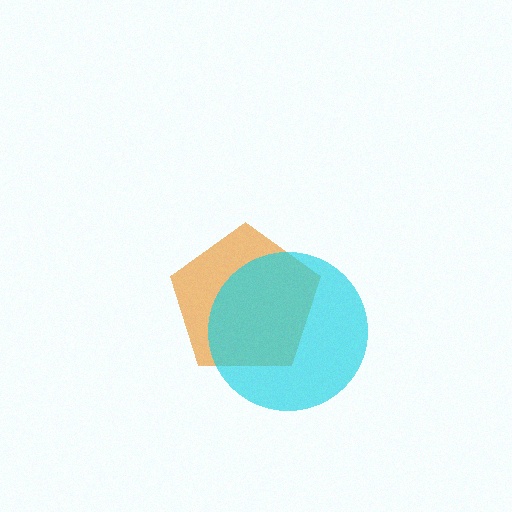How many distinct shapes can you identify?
There are 2 distinct shapes: an orange pentagon, a cyan circle.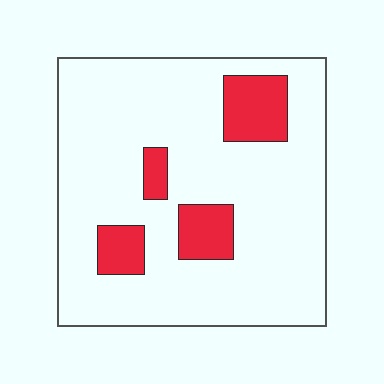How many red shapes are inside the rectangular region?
4.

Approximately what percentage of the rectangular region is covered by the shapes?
Approximately 15%.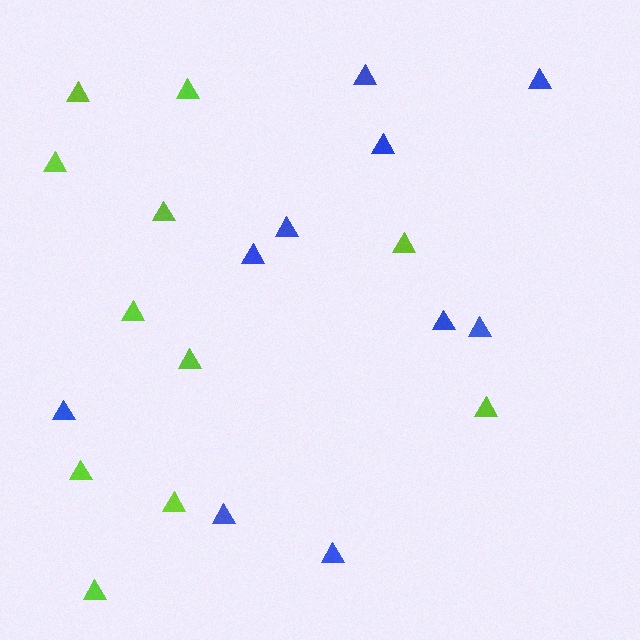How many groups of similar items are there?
There are 2 groups: one group of blue triangles (10) and one group of lime triangles (11).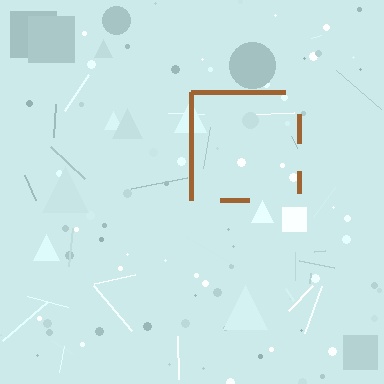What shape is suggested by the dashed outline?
The dashed outline suggests a square.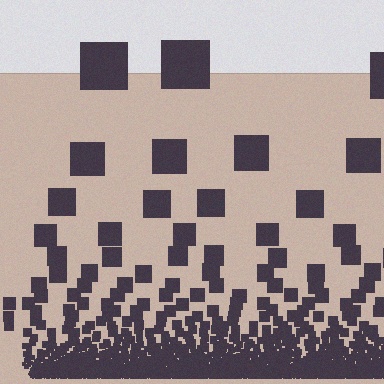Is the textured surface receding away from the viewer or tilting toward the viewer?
The surface appears to tilt toward the viewer. Texture elements get larger and sparser toward the top.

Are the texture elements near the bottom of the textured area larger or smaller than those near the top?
Smaller. The gradient is inverted — elements near the bottom are smaller and denser.